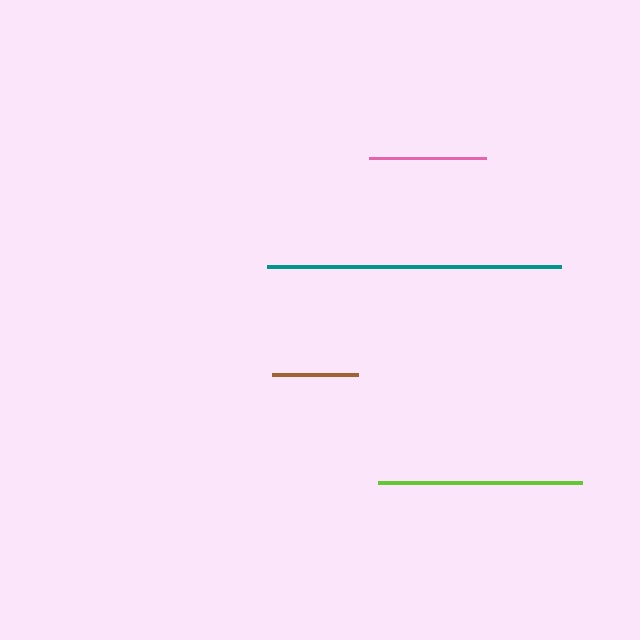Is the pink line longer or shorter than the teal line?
The teal line is longer than the pink line.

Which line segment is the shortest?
The brown line is the shortest at approximately 86 pixels.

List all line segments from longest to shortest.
From longest to shortest: teal, lime, pink, brown.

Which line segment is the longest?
The teal line is the longest at approximately 294 pixels.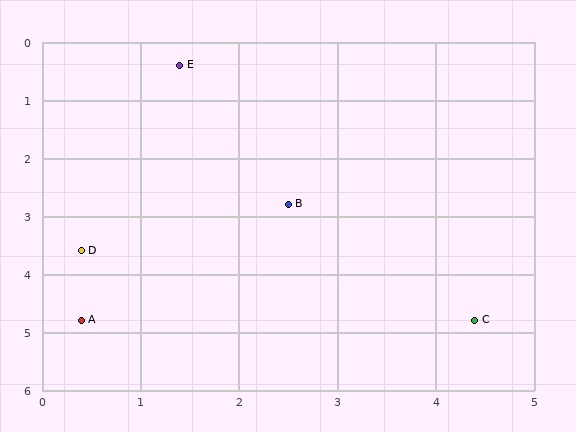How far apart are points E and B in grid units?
Points E and B are about 2.6 grid units apart.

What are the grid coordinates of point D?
Point D is at approximately (0.4, 3.6).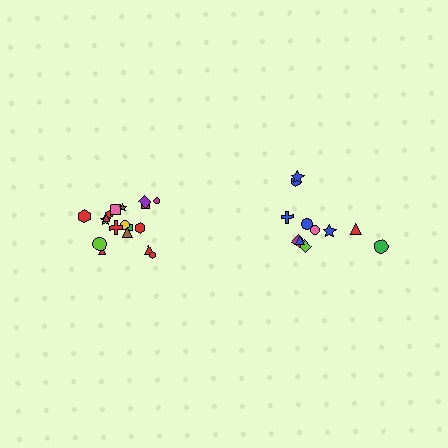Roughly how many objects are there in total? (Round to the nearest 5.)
Roughly 30 objects in total.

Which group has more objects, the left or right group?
The left group.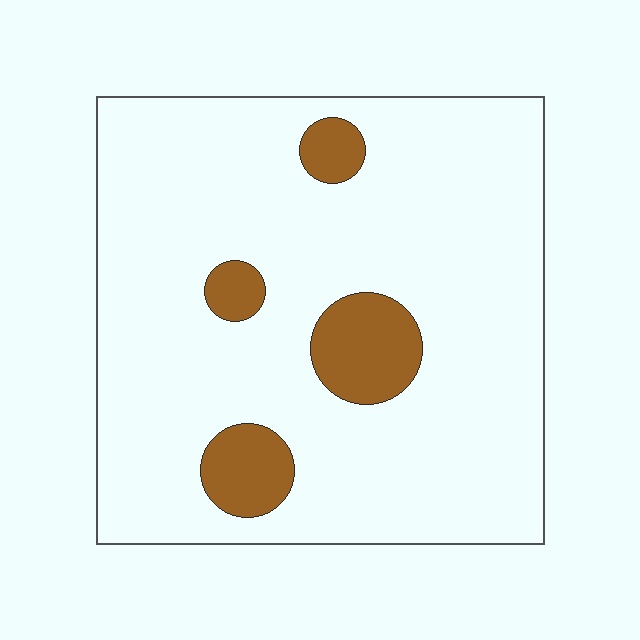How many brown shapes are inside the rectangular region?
4.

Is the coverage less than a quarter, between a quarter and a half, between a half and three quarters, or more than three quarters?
Less than a quarter.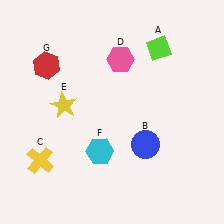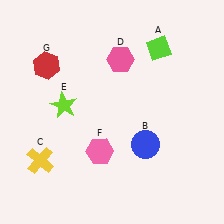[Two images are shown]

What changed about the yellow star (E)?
In Image 1, E is yellow. In Image 2, it changed to lime.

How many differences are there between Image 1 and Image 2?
There are 2 differences between the two images.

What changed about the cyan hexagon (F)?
In Image 1, F is cyan. In Image 2, it changed to pink.